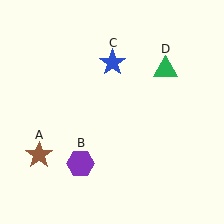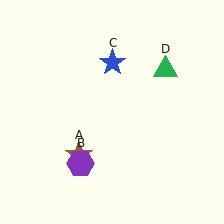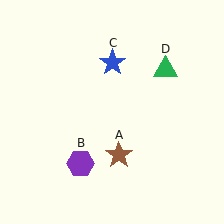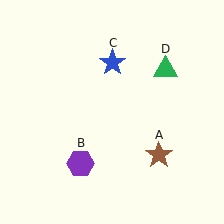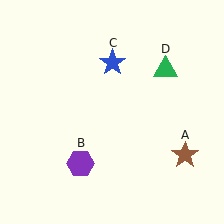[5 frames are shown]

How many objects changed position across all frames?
1 object changed position: brown star (object A).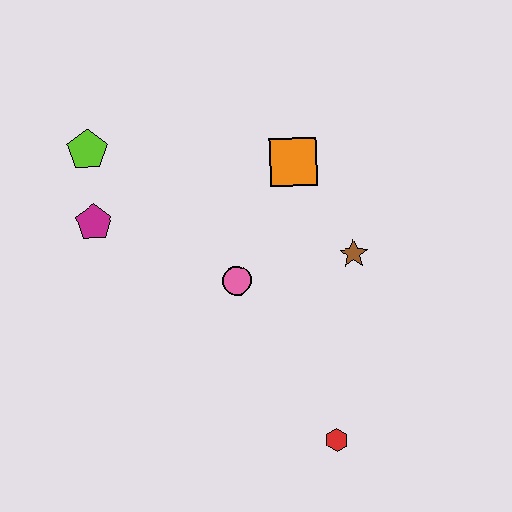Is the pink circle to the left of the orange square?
Yes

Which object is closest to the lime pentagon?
The magenta pentagon is closest to the lime pentagon.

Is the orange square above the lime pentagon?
No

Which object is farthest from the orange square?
The red hexagon is farthest from the orange square.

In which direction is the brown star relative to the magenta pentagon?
The brown star is to the right of the magenta pentagon.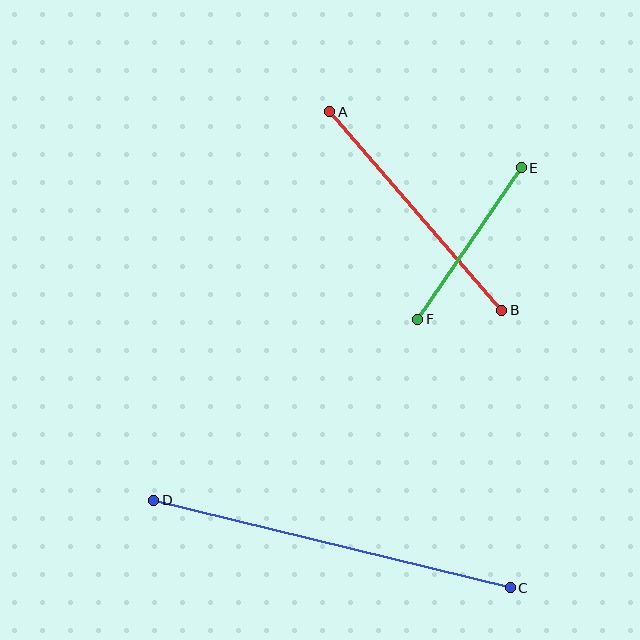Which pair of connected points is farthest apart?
Points C and D are farthest apart.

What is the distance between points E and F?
The distance is approximately 183 pixels.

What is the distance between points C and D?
The distance is approximately 367 pixels.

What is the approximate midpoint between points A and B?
The midpoint is at approximately (416, 211) pixels.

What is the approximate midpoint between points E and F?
The midpoint is at approximately (469, 244) pixels.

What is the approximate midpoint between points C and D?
The midpoint is at approximately (332, 544) pixels.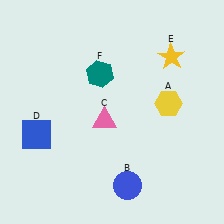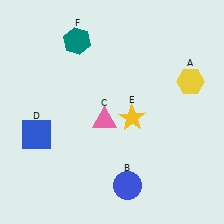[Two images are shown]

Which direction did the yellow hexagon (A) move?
The yellow hexagon (A) moved up.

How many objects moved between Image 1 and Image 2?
3 objects moved between the two images.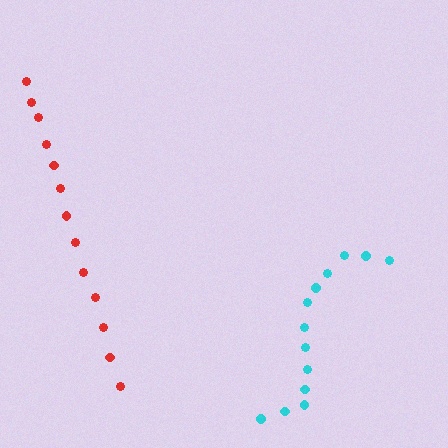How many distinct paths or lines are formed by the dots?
There are 2 distinct paths.